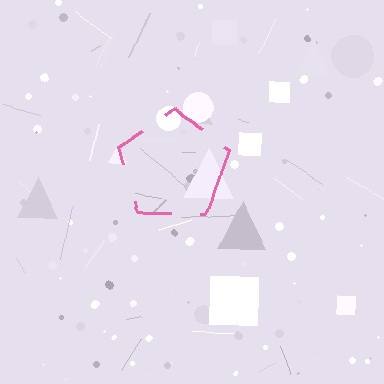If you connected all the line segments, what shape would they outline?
They would outline a pentagon.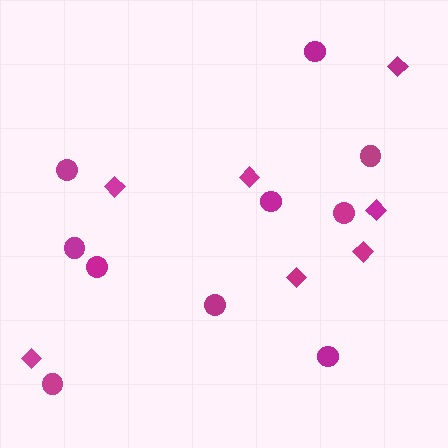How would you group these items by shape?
There are 2 groups: one group of diamonds (7) and one group of circles (10).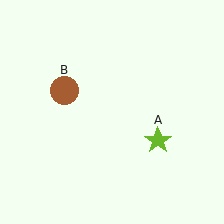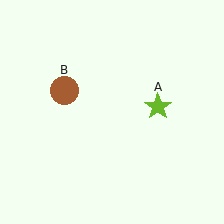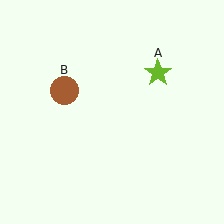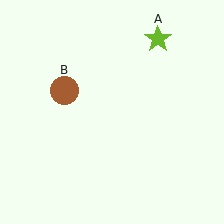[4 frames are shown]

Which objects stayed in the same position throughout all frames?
Brown circle (object B) remained stationary.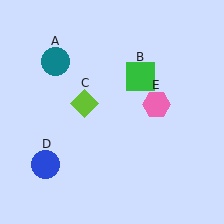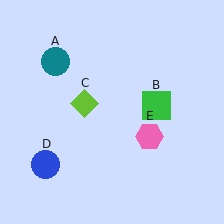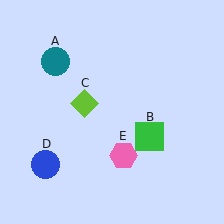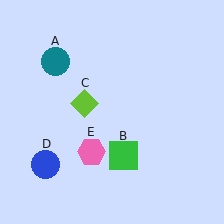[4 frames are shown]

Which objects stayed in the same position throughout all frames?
Teal circle (object A) and lime diamond (object C) and blue circle (object D) remained stationary.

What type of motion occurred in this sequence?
The green square (object B), pink hexagon (object E) rotated clockwise around the center of the scene.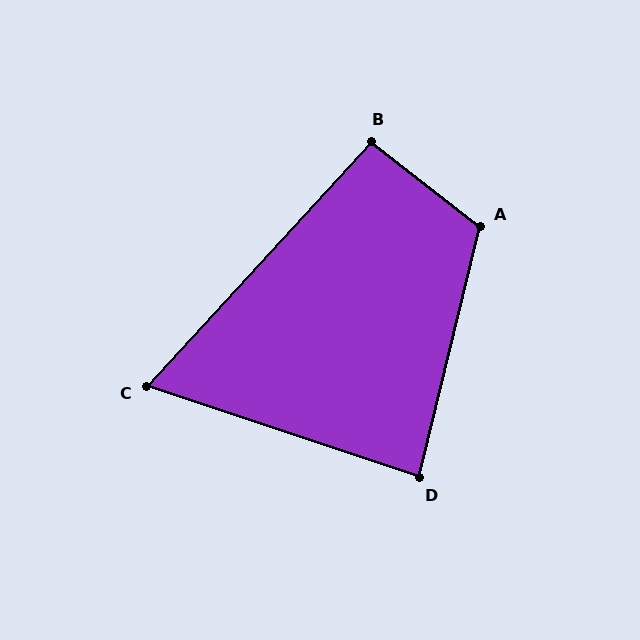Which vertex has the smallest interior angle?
C, at approximately 66 degrees.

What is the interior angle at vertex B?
Approximately 95 degrees (approximately right).